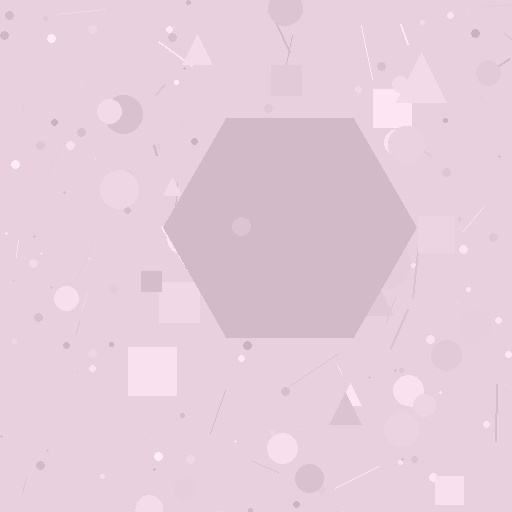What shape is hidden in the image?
A hexagon is hidden in the image.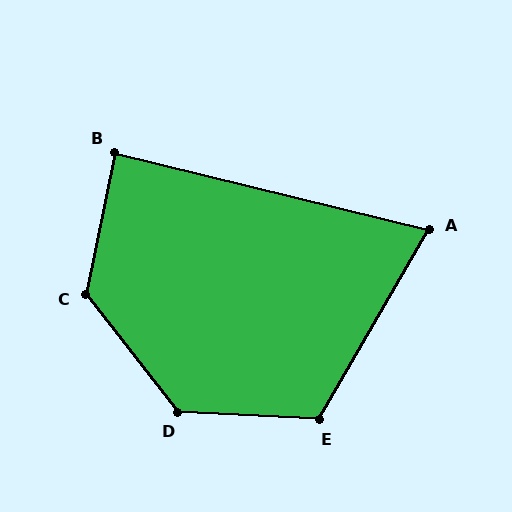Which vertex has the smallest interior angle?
A, at approximately 74 degrees.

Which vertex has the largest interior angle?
D, at approximately 131 degrees.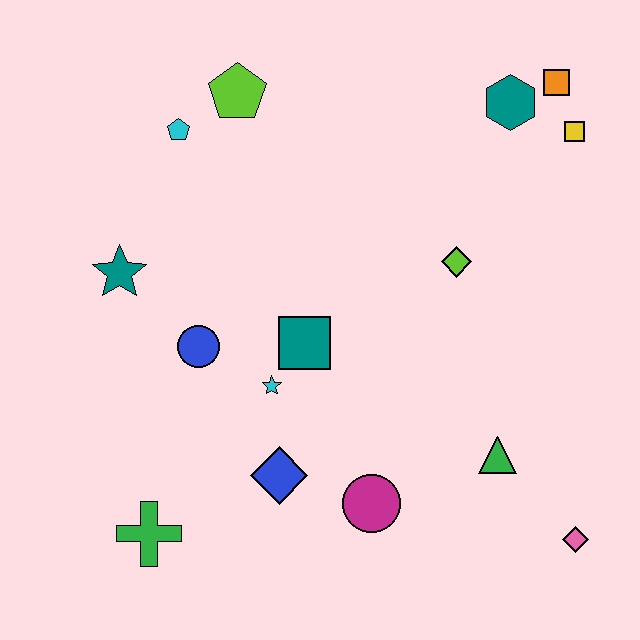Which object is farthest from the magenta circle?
The orange square is farthest from the magenta circle.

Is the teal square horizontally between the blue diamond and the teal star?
No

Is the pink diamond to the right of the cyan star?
Yes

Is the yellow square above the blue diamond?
Yes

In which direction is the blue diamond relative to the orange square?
The blue diamond is below the orange square.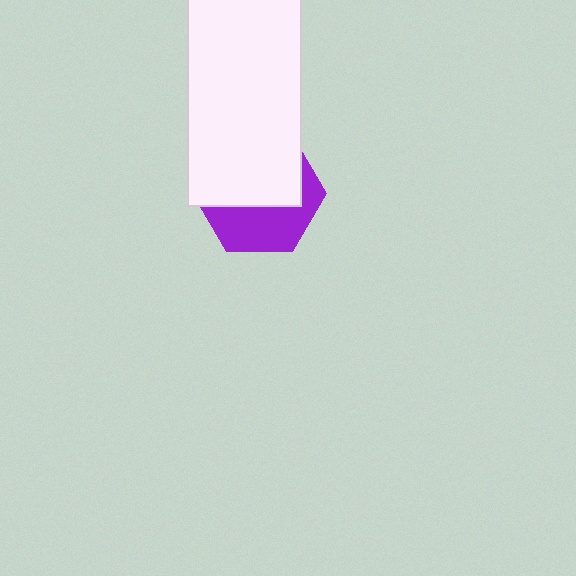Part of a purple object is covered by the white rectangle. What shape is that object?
It is a hexagon.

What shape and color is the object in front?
The object in front is a white rectangle.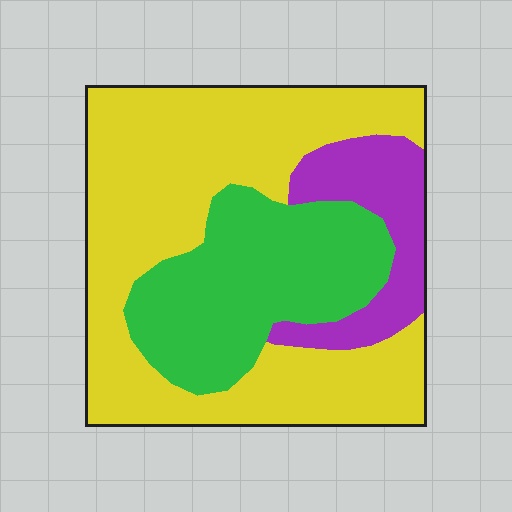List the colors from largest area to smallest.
From largest to smallest: yellow, green, purple.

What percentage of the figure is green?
Green covers 29% of the figure.